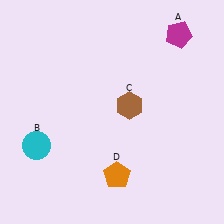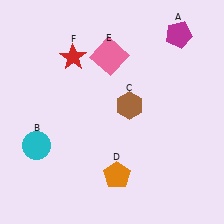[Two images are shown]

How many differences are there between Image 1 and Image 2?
There are 2 differences between the two images.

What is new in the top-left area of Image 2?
A red star (F) was added in the top-left area of Image 2.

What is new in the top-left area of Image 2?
A pink square (E) was added in the top-left area of Image 2.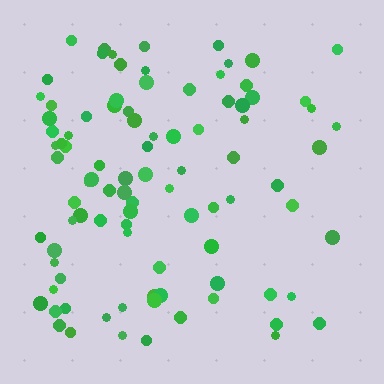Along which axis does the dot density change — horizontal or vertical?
Horizontal.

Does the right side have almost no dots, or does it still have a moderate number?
Still a moderate number, just noticeably fewer than the left.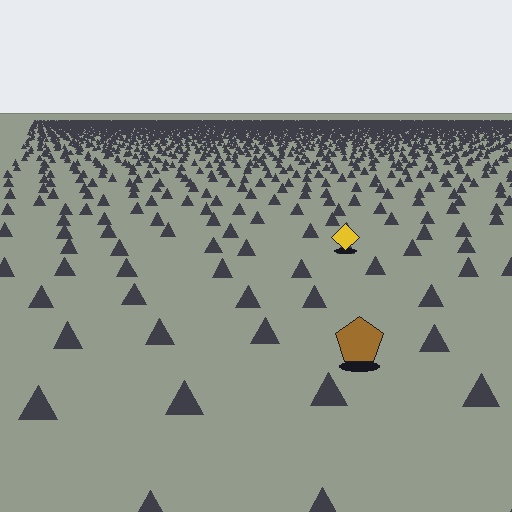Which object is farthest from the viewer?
The yellow diamond is farthest from the viewer. It appears smaller and the ground texture around it is denser.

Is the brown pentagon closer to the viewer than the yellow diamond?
Yes. The brown pentagon is closer — you can tell from the texture gradient: the ground texture is coarser near it.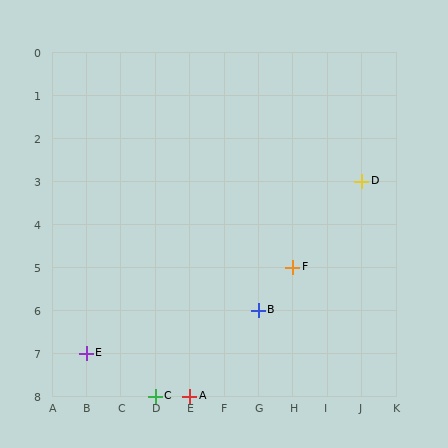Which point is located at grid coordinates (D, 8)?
Point C is at (D, 8).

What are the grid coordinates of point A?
Point A is at grid coordinates (E, 8).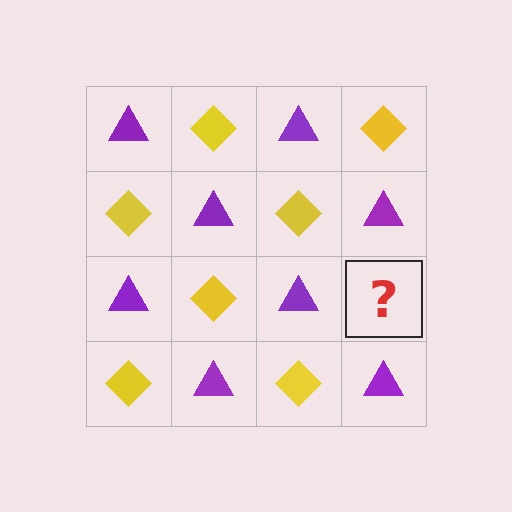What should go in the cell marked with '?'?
The missing cell should contain a yellow diamond.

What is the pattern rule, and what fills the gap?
The rule is that it alternates purple triangle and yellow diamond in a checkerboard pattern. The gap should be filled with a yellow diamond.